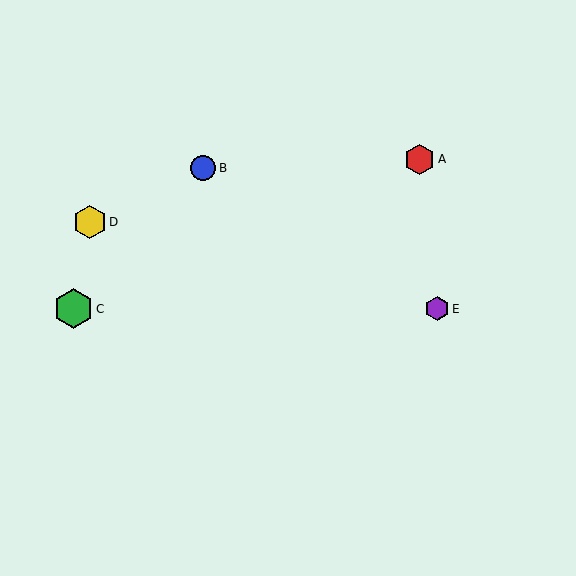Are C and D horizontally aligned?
No, C is at y≈309 and D is at y≈222.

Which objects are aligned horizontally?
Objects C, E are aligned horizontally.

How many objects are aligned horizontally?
2 objects (C, E) are aligned horizontally.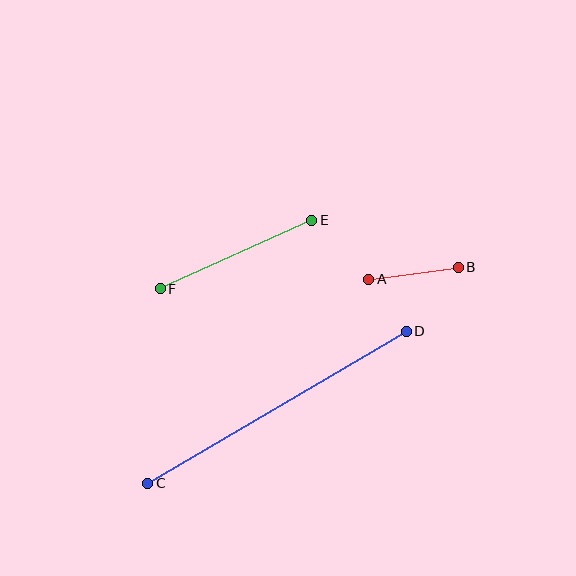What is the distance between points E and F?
The distance is approximately 166 pixels.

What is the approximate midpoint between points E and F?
The midpoint is at approximately (236, 254) pixels.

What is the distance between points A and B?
The distance is approximately 90 pixels.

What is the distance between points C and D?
The distance is approximately 300 pixels.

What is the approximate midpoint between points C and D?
The midpoint is at approximately (277, 407) pixels.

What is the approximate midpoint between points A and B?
The midpoint is at approximately (414, 273) pixels.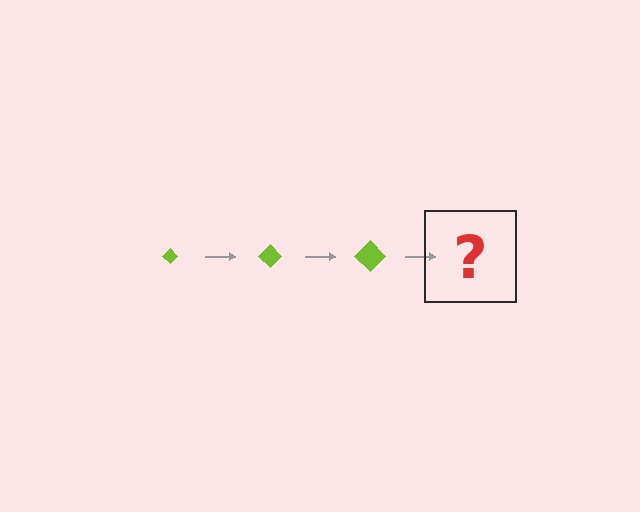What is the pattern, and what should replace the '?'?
The pattern is that the diamond gets progressively larger each step. The '?' should be a lime diamond, larger than the previous one.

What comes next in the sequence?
The next element should be a lime diamond, larger than the previous one.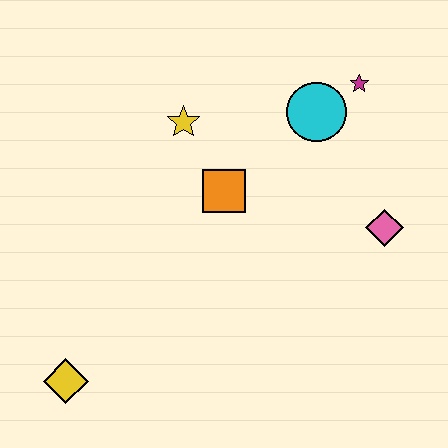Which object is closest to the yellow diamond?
The orange square is closest to the yellow diamond.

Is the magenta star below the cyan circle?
No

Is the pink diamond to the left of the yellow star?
No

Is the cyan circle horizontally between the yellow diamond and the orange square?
No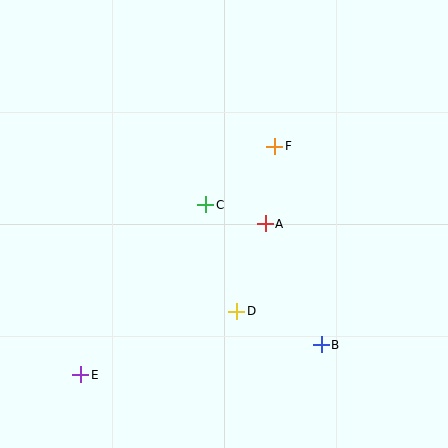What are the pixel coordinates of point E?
Point E is at (81, 375).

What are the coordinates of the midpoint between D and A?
The midpoint between D and A is at (251, 268).